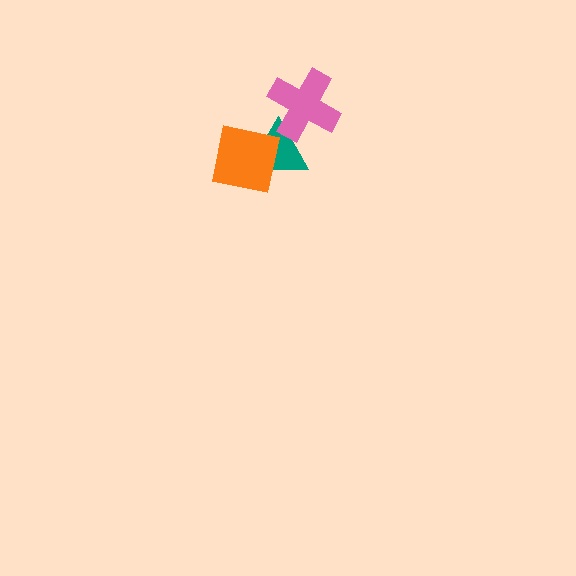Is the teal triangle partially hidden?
Yes, it is partially covered by another shape.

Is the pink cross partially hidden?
No, no other shape covers it.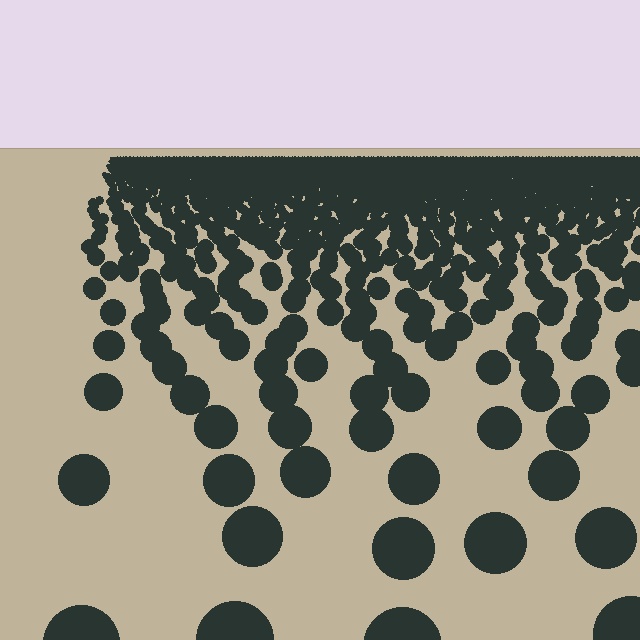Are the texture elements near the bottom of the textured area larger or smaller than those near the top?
Larger. Near the bottom, elements are closer to the viewer and appear at a bigger on-screen size.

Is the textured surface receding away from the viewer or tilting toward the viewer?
The surface is receding away from the viewer. Texture elements get smaller and denser toward the top.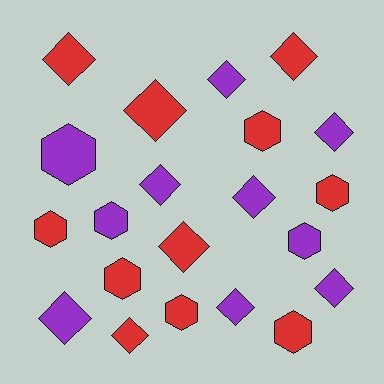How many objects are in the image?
There are 21 objects.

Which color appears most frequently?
Red, with 11 objects.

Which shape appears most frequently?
Diamond, with 12 objects.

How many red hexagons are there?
There are 6 red hexagons.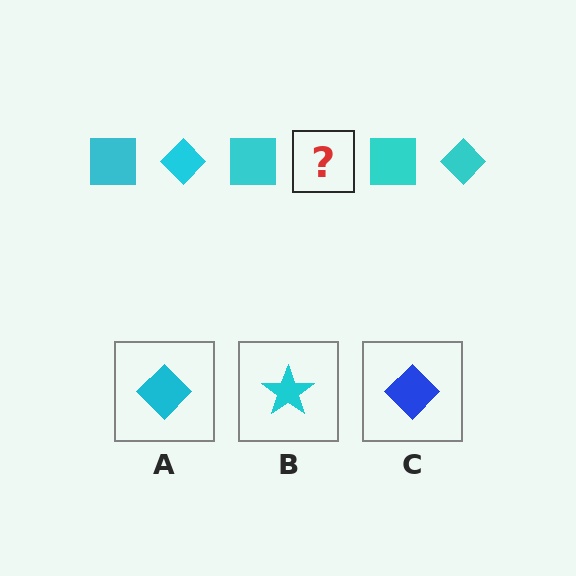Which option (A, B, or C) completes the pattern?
A.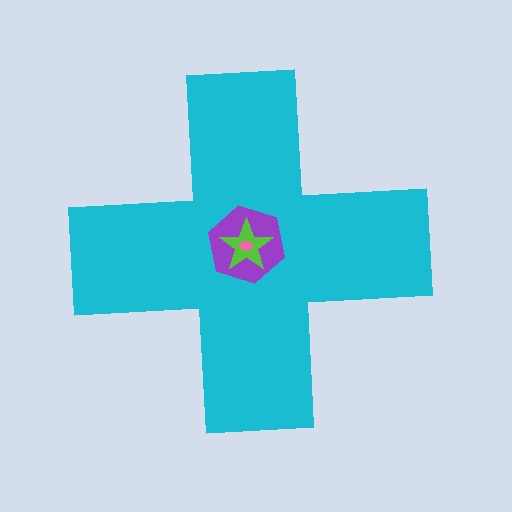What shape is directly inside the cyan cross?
The purple hexagon.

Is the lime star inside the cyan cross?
Yes.